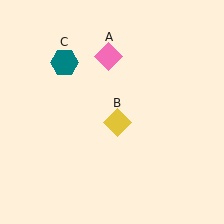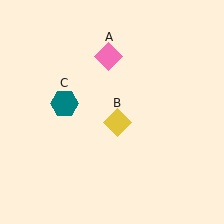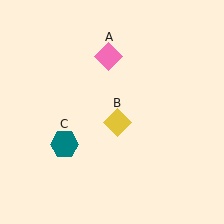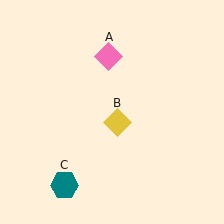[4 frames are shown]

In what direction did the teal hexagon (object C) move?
The teal hexagon (object C) moved down.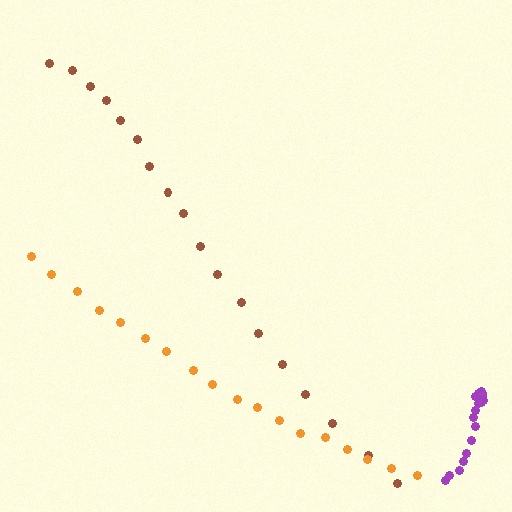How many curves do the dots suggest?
There are 3 distinct paths.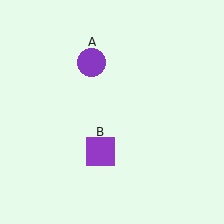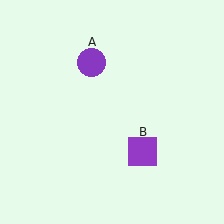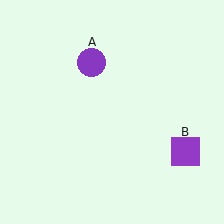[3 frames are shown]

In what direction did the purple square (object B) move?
The purple square (object B) moved right.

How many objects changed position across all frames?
1 object changed position: purple square (object B).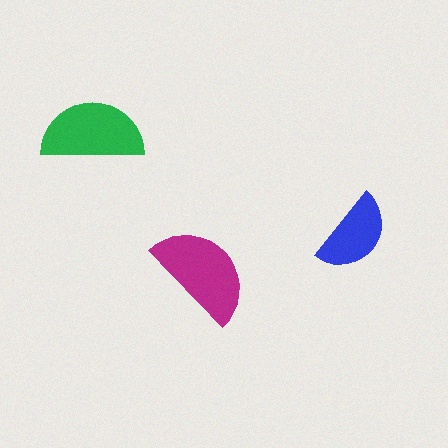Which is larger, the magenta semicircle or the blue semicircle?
The magenta one.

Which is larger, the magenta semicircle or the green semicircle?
The magenta one.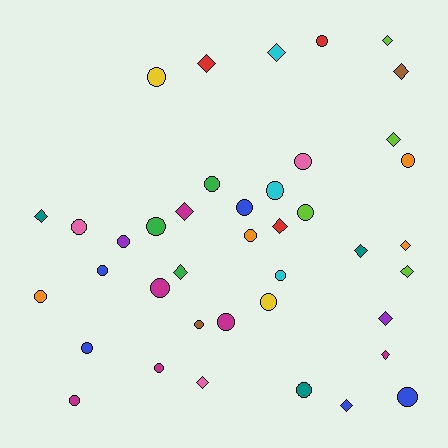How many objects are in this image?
There are 40 objects.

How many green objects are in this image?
There are 3 green objects.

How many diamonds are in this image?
There are 16 diamonds.